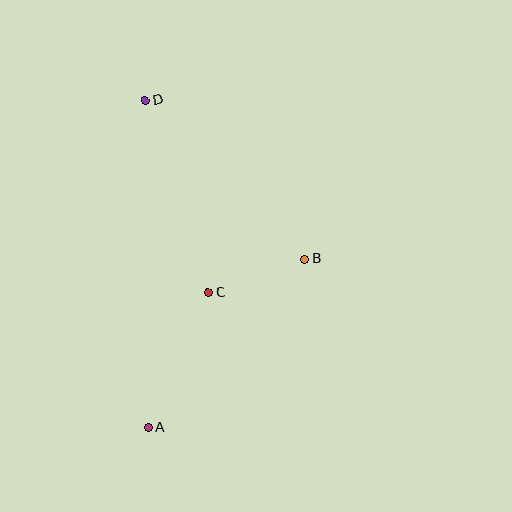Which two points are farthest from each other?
Points A and D are farthest from each other.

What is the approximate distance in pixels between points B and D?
The distance between B and D is approximately 225 pixels.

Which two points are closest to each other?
Points B and C are closest to each other.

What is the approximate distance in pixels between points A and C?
The distance between A and C is approximately 148 pixels.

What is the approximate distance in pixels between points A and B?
The distance between A and B is approximately 230 pixels.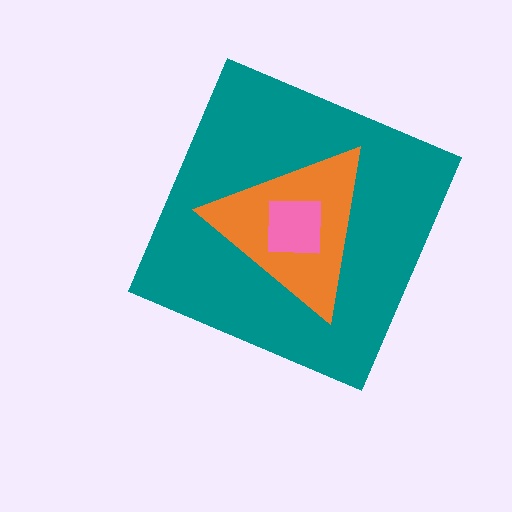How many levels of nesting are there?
3.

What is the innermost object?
The pink square.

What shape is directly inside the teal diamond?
The orange triangle.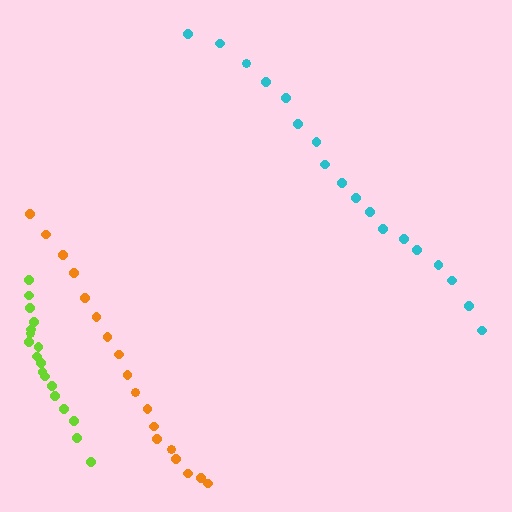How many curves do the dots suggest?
There are 3 distinct paths.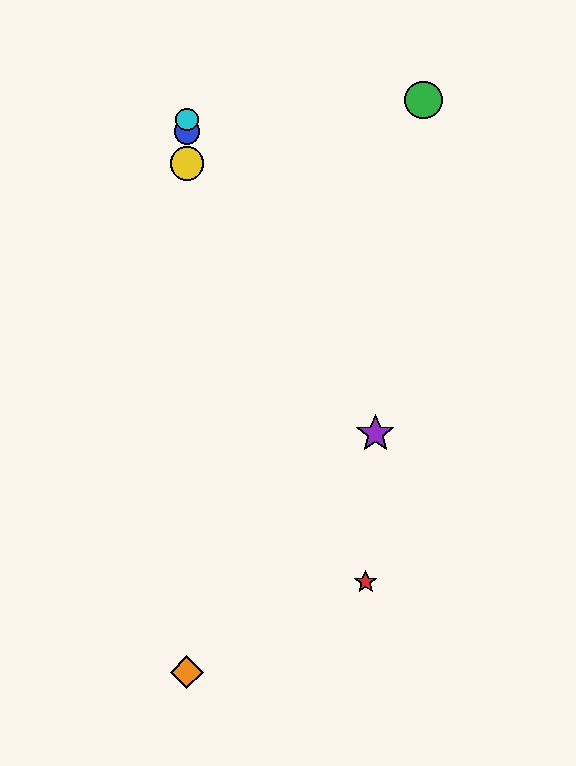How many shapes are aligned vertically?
4 shapes (the blue circle, the yellow circle, the orange diamond, the cyan circle) are aligned vertically.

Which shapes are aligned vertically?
The blue circle, the yellow circle, the orange diamond, the cyan circle are aligned vertically.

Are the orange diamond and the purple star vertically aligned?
No, the orange diamond is at x≈187 and the purple star is at x≈375.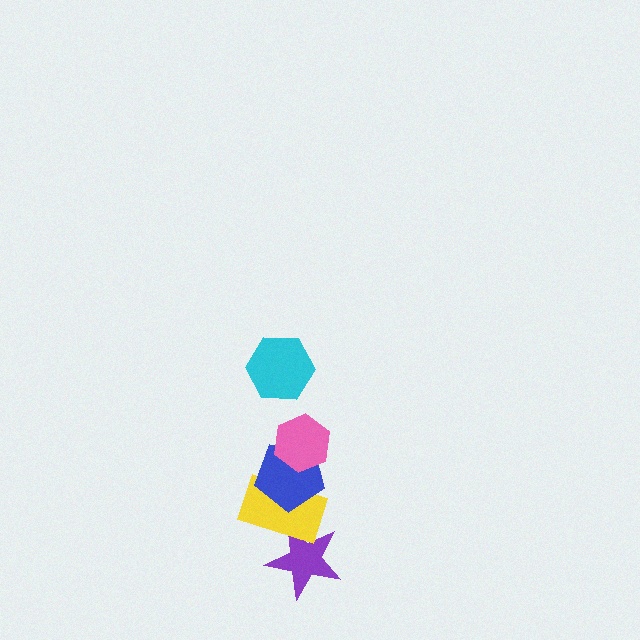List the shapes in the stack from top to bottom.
From top to bottom: the cyan hexagon, the pink hexagon, the blue pentagon, the yellow rectangle, the purple star.